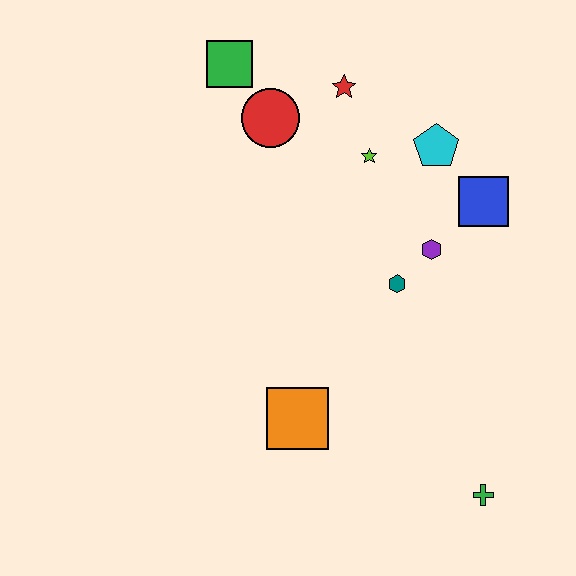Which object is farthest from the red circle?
The green cross is farthest from the red circle.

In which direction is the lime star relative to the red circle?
The lime star is to the right of the red circle.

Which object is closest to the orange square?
The teal hexagon is closest to the orange square.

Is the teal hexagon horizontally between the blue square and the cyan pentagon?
No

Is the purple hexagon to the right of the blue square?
No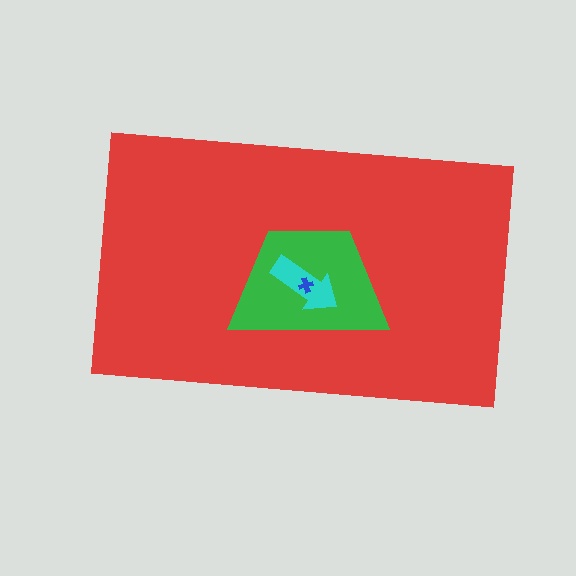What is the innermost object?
The blue cross.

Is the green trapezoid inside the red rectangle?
Yes.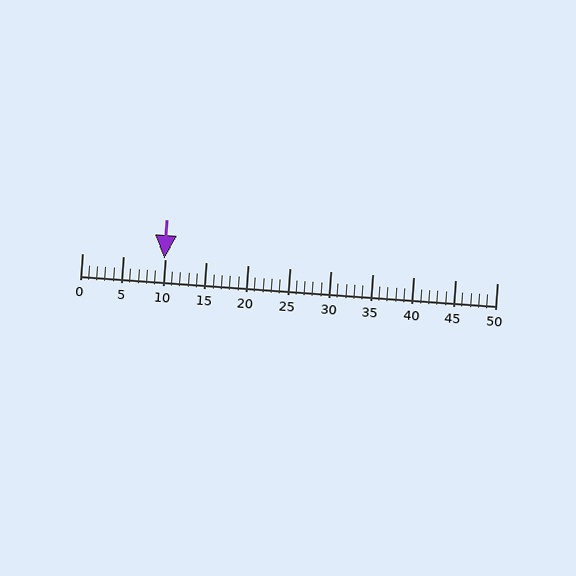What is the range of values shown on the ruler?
The ruler shows values from 0 to 50.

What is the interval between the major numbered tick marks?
The major tick marks are spaced 5 units apart.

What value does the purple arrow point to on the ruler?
The purple arrow points to approximately 10.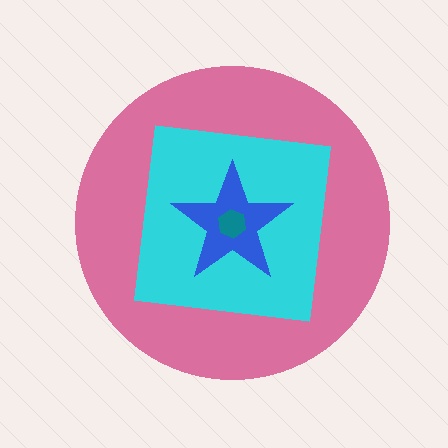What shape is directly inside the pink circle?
The cyan square.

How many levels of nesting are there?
4.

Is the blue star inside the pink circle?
Yes.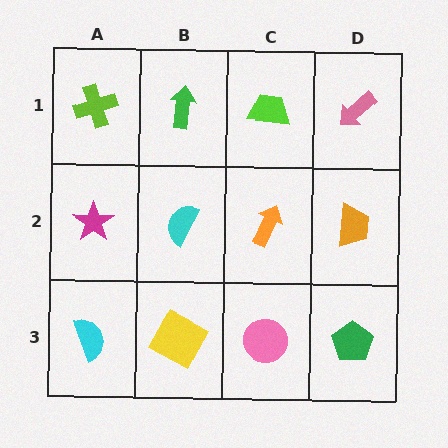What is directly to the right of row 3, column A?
A yellow square.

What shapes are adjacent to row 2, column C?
A lime trapezoid (row 1, column C), a pink circle (row 3, column C), a cyan semicircle (row 2, column B), an orange trapezoid (row 2, column D).